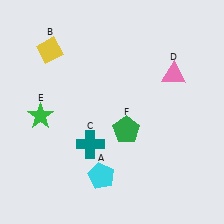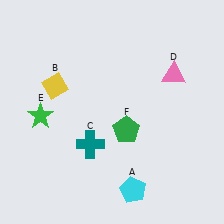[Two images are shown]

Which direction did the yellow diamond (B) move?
The yellow diamond (B) moved down.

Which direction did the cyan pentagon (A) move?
The cyan pentagon (A) moved right.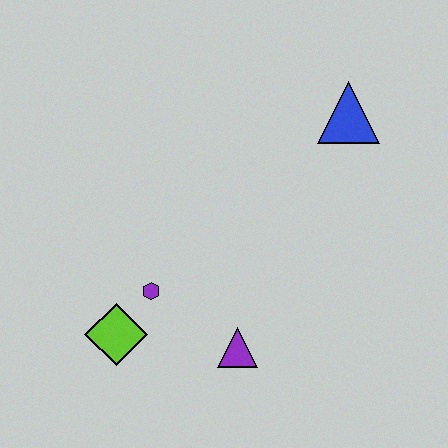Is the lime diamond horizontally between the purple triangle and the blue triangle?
No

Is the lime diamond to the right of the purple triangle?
No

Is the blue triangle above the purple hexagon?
Yes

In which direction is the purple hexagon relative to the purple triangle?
The purple hexagon is to the left of the purple triangle.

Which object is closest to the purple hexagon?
The lime diamond is closest to the purple hexagon.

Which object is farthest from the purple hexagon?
The blue triangle is farthest from the purple hexagon.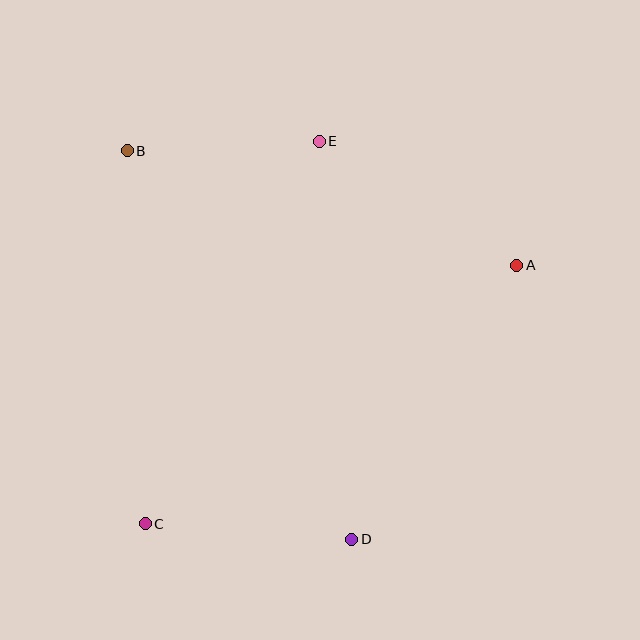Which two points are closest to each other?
Points B and E are closest to each other.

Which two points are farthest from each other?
Points A and C are farthest from each other.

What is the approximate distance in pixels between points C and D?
The distance between C and D is approximately 207 pixels.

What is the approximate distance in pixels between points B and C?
The distance between B and C is approximately 373 pixels.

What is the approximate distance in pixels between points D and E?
The distance between D and E is approximately 400 pixels.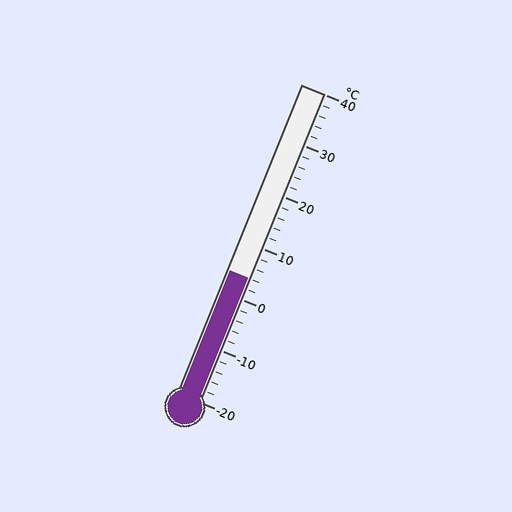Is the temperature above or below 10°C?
The temperature is below 10°C.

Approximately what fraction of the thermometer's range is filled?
The thermometer is filled to approximately 40% of its range.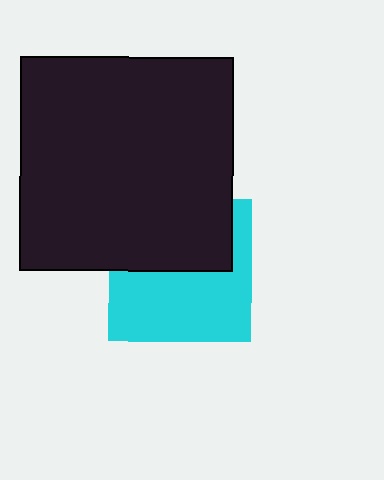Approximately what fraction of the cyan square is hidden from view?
Roughly 44% of the cyan square is hidden behind the black square.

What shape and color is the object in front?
The object in front is a black square.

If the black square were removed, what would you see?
You would see the complete cyan square.